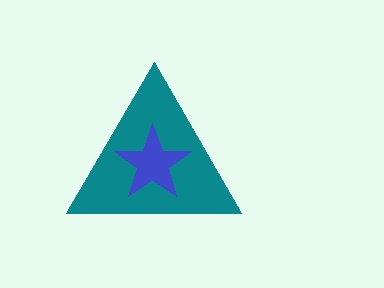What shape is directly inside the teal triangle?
The blue star.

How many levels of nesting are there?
2.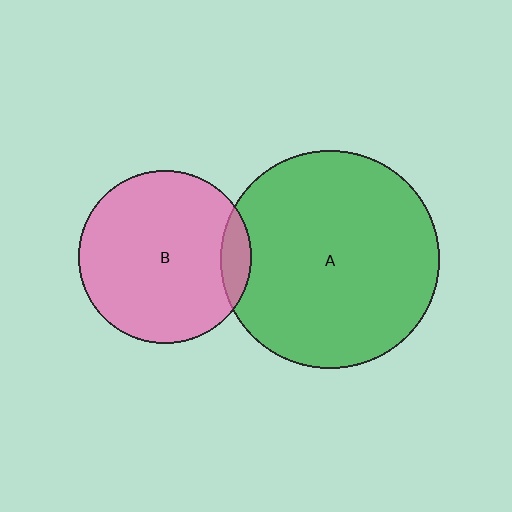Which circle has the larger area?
Circle A (green).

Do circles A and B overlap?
Yes.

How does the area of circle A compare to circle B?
Approximately 1.6 times.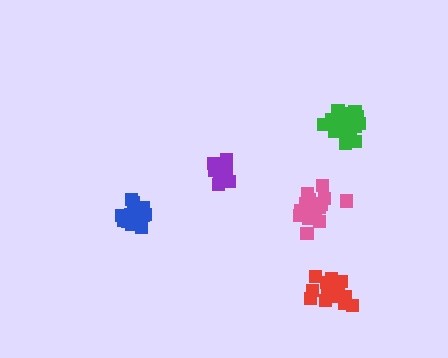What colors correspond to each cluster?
The clusters are colored: blue, pink, purple, red, green.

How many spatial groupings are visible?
There are 5 spatial groupings.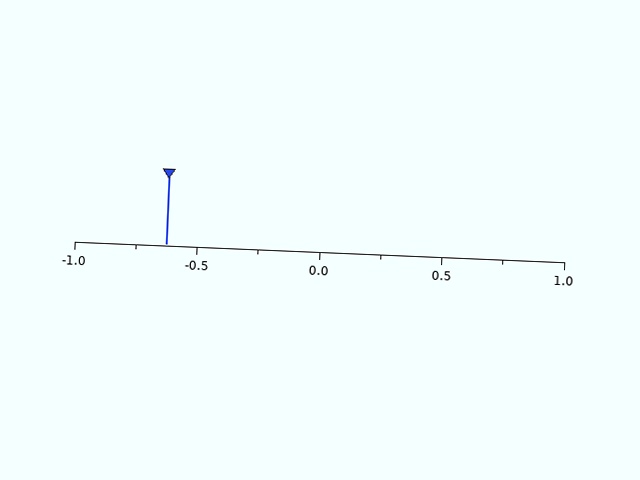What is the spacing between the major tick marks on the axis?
The major ticks are spaced 0.5 apart.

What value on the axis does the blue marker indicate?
The marker indicates approximately -0.62.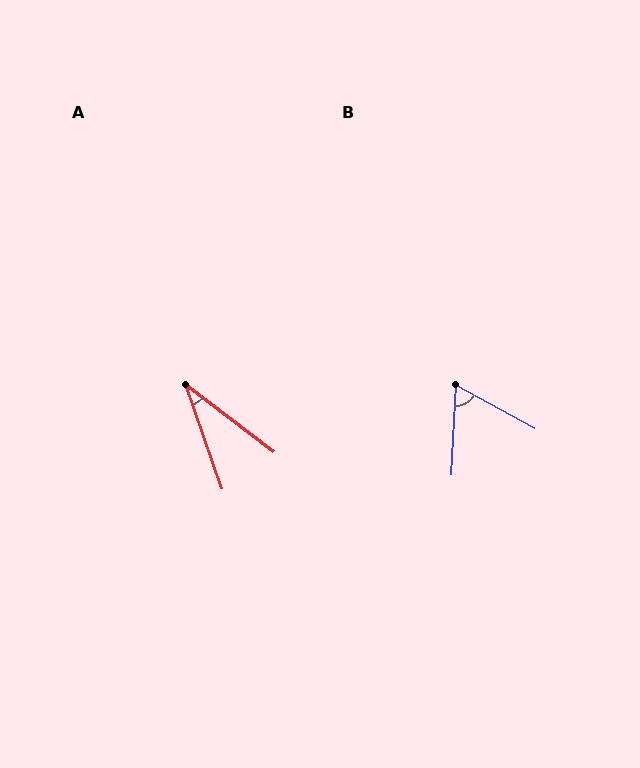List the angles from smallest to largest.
A (33°), B (64°).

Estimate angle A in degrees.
Approximately 33 degrees.